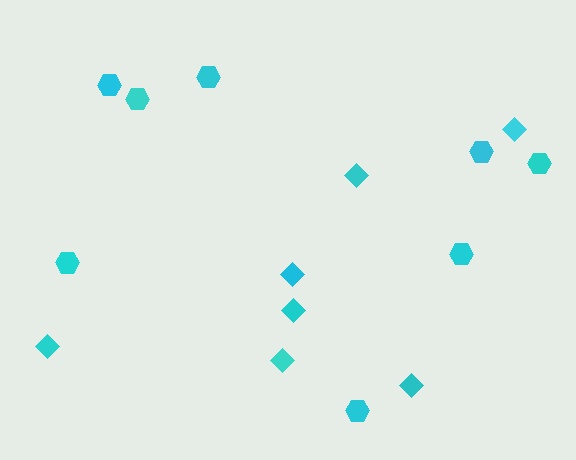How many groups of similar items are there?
There are 2 groups: one group of hexagons (8) and one group of diamonds (7).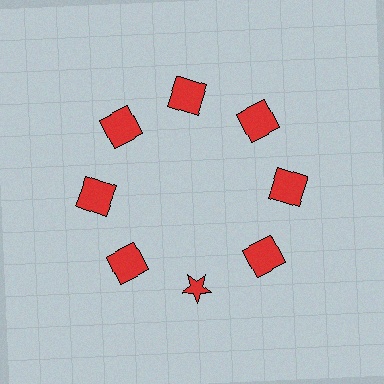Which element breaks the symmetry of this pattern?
The red star at roughly the 6 o'clock position breaks the symmetry. All other shapes are red squares.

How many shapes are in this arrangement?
There are 8 shapes arranged in a ring pattern.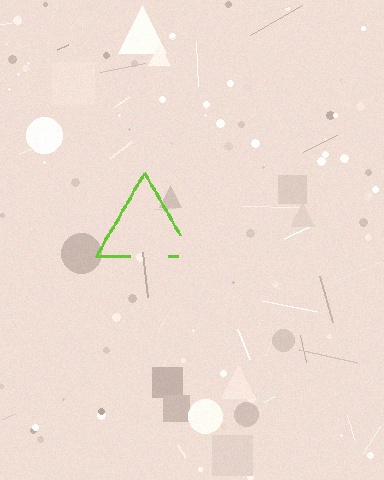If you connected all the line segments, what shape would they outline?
They would outline a triangle.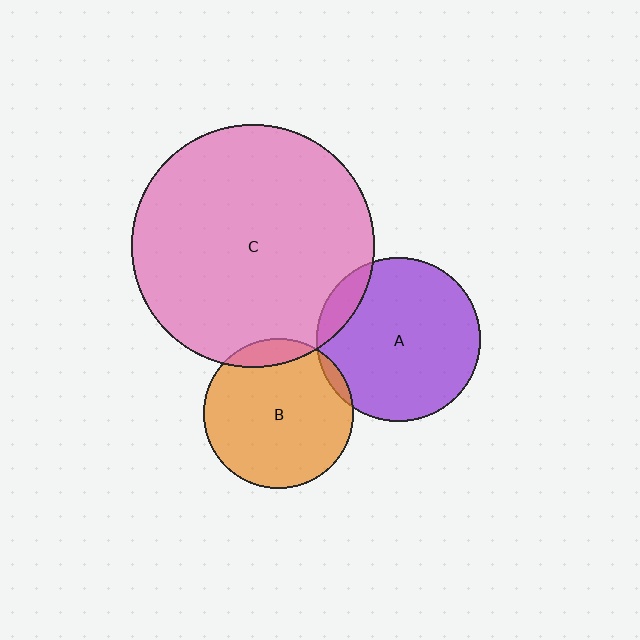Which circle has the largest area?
Circle C (pink).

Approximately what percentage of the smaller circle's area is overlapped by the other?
Approximately 10%.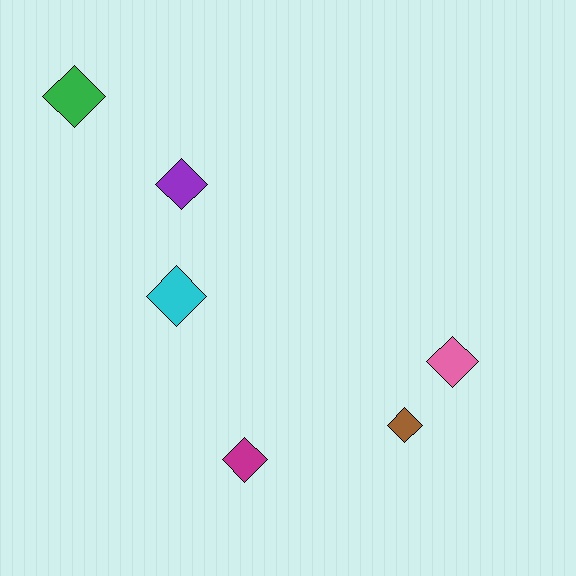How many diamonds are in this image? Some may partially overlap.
There are 6 diamonds.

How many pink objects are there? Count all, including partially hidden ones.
There is 1 pink object.